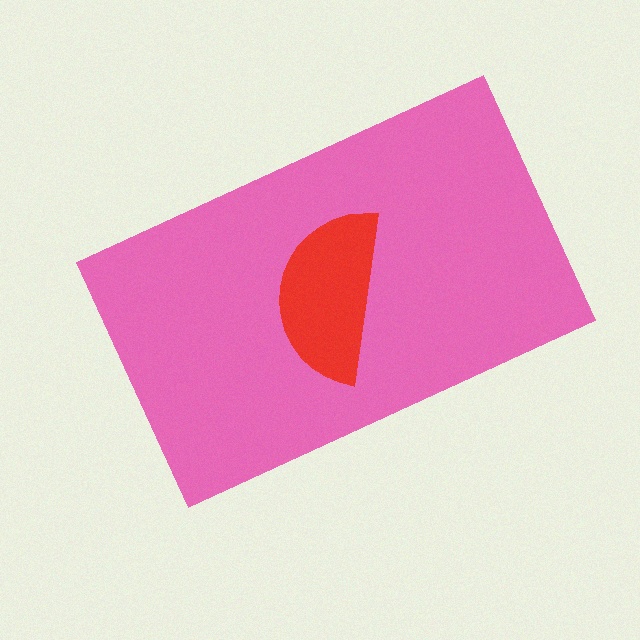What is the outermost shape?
The pink rectangle.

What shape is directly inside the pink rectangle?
The red semicircle.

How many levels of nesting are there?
2.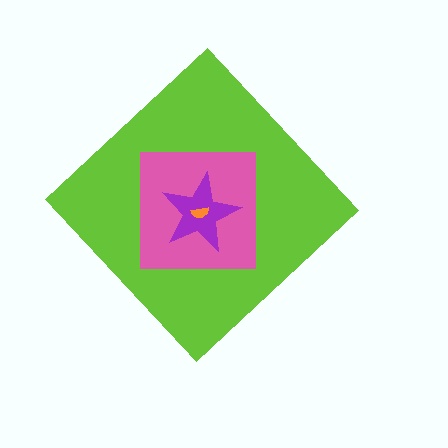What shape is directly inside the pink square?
The purple star.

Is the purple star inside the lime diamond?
Yes.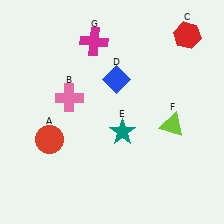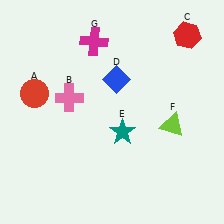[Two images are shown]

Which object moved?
The red circle (A) moved up.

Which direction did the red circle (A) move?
The red circle (A) moved up.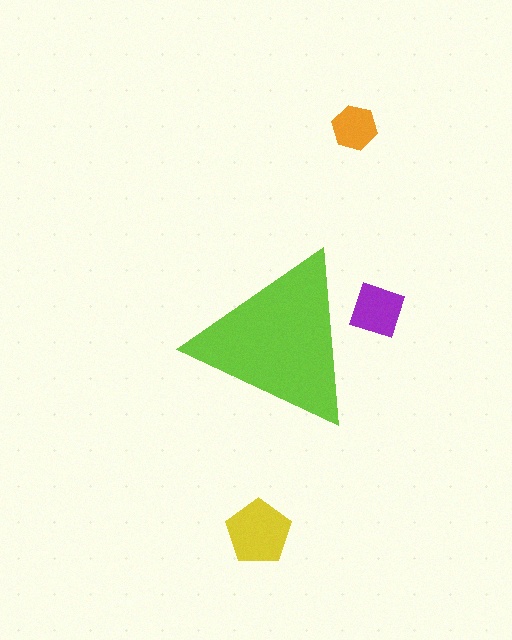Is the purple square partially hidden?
Yes, the purple square is partially hidden behind the lime triangle.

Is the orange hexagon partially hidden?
No, the orange hexagon is fully visible.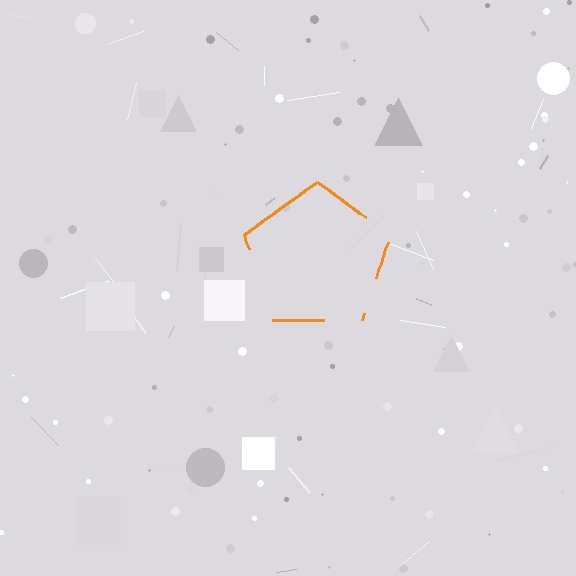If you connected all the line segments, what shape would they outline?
They would outline a pentagon.